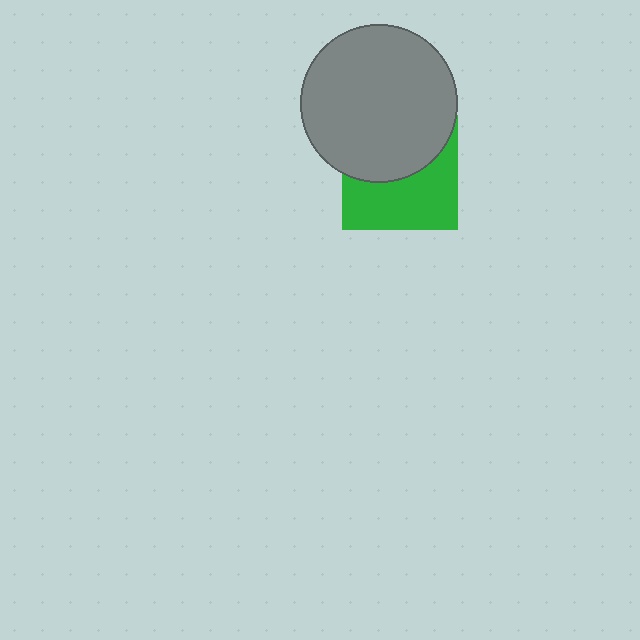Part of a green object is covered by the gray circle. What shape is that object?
It is a square.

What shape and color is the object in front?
The object in front is a gray circle.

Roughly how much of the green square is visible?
About half of it is visible (roughly 52%).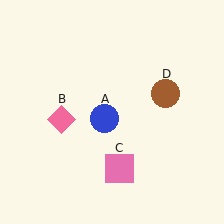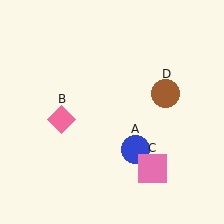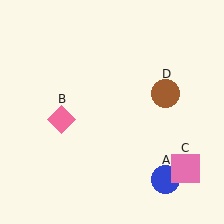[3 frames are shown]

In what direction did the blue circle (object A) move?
The blue circle (object A) moved down and to the right.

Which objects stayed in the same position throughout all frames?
Pink diamond (object B) and brown circle (object D) remained stationary.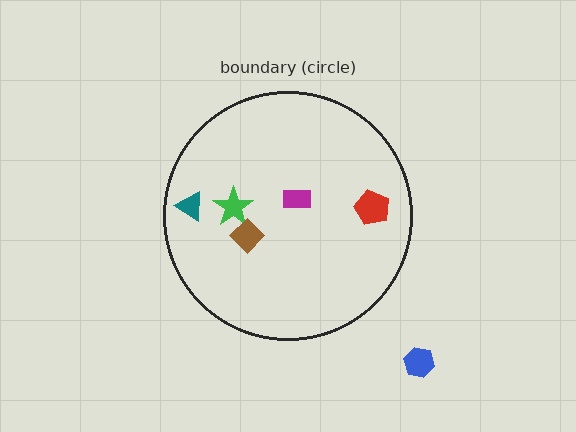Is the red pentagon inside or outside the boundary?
Inside.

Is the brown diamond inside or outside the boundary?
Inside.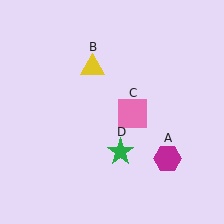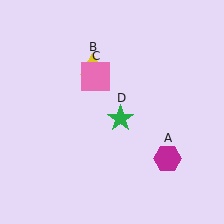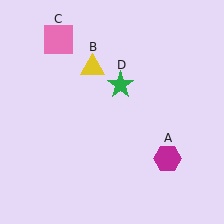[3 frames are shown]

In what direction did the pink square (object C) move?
The pink square (object C) moved up and to the left.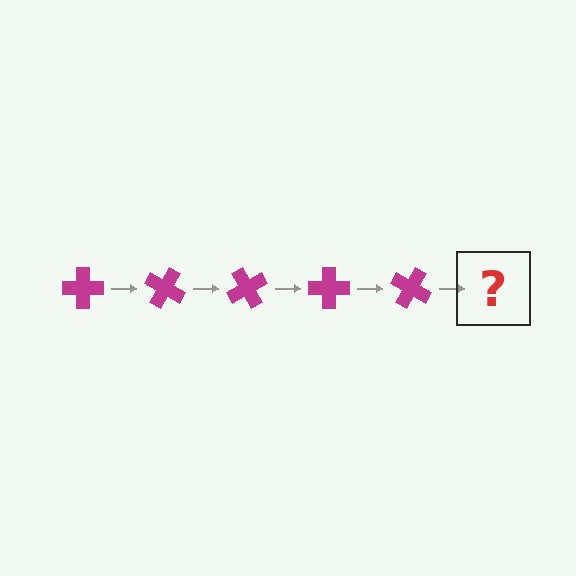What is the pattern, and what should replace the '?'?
The pattern is that the cross rotates 30 degrees each step. The '?' should be a magenta cross rotated 150 degrees.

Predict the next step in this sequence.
The next step is a magenta cross rotated 150 degrees.